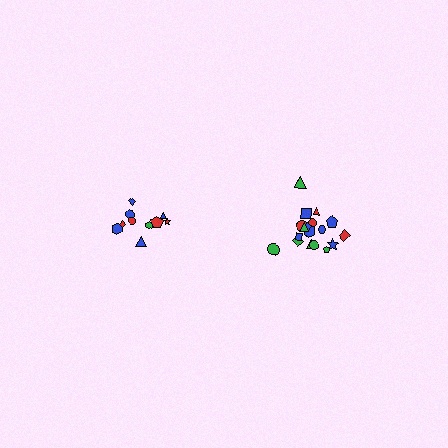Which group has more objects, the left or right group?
The right group.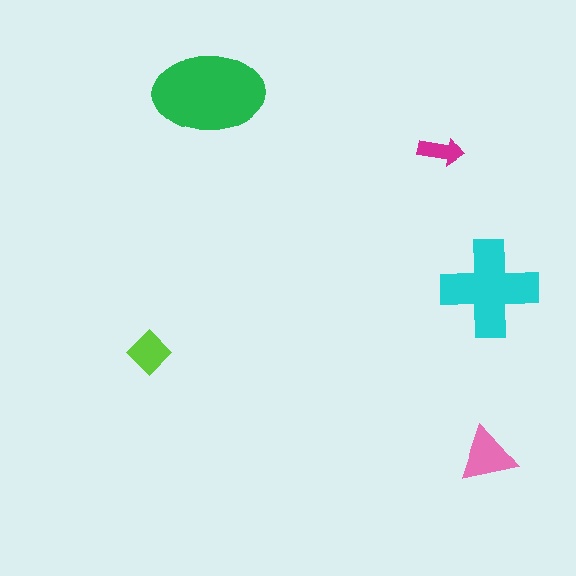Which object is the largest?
The green ellipse.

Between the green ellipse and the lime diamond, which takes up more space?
The green ellipse.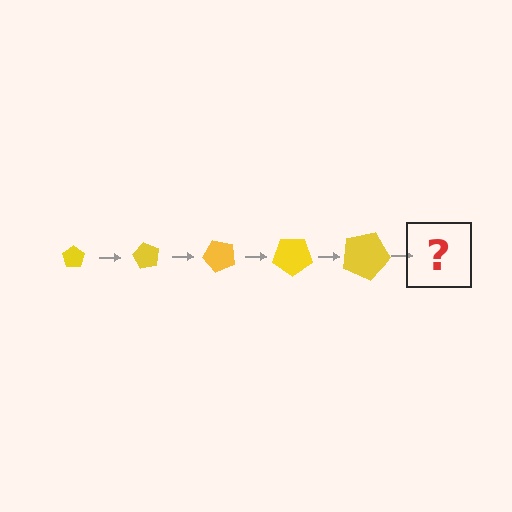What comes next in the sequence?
The next element should be a pentagon, larger than the previous one and rotated 300 degrees from the start.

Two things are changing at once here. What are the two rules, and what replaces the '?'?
The two rules are that the pentagon grows larger each step and it rotates 60 degrees each step. The '?' should be a pentagon, larger than the previous one and rotated 300 degrees from the start.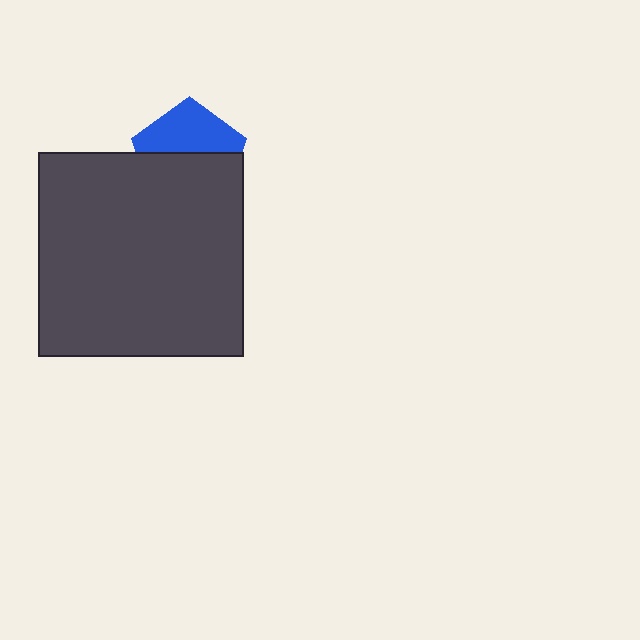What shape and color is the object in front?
The object in front is a dark gray square.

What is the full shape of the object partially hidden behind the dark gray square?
The partially hidden object is a blue pentagon.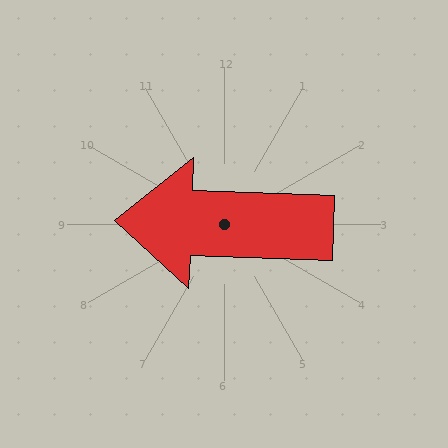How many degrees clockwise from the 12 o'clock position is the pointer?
Approximately 272 degrees.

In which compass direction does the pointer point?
West.